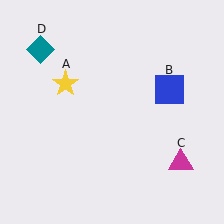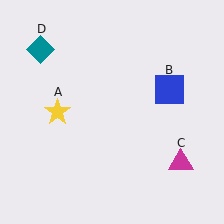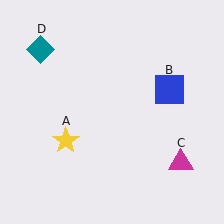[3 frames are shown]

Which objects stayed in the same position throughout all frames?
Blue square (object B) and magenta triangle (object C) and teal diamond (object D) remained stationary.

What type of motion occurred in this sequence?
The yellow star (object A) rotated counterclockwise around the center of the scene.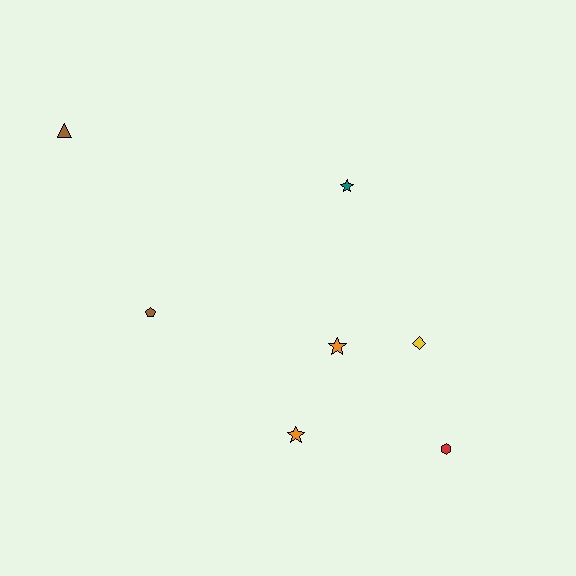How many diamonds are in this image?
There is 1 diamond.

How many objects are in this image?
There are 7 objects.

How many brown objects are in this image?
There are 2 brown objects.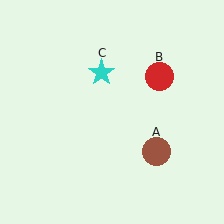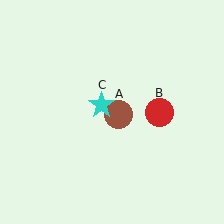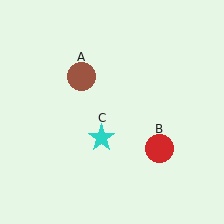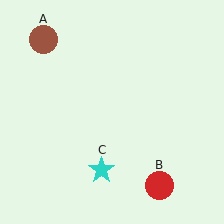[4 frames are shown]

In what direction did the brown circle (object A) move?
The brown circle (object A) moved up and to the left.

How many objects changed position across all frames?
3 objects changed position: brown circle (object A), red circle (object B), cyan star (object C).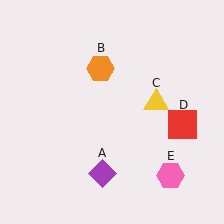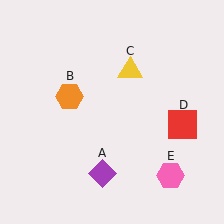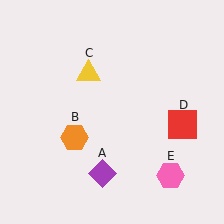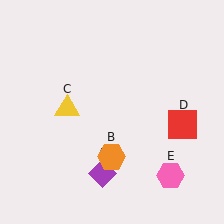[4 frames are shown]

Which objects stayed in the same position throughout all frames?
Purple diamond (object A) and red square (object D) and pink hexagon (object E) remained stationary.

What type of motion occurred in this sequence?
The orange hexagon (object B), yellow triangle (object C) rotated counterclockwise around the center of the scene.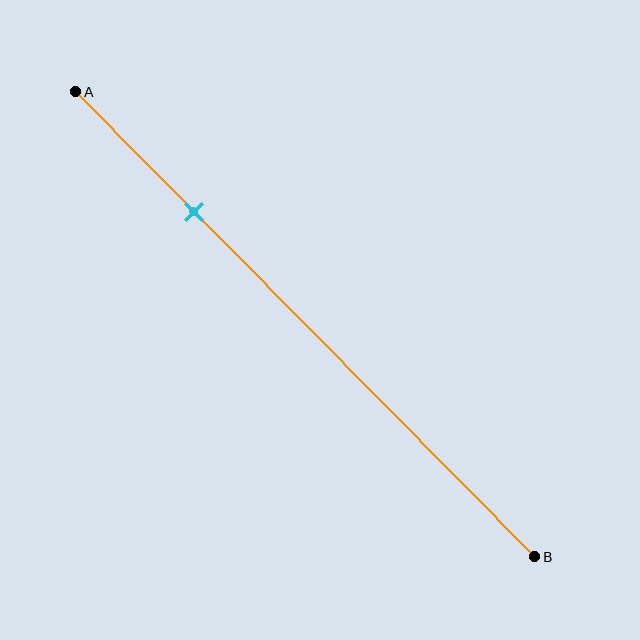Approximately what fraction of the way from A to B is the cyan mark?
The cyan mark is approximately 25% of the way from A to B.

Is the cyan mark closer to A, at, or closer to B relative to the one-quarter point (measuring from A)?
The cyan mark is approximately at the one-quarter point of segment AB.